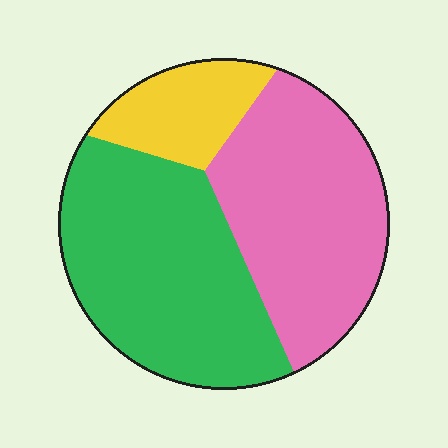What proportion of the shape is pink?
Pink covers roughly 40% of the shape.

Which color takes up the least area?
Yellow, at roughly 15%.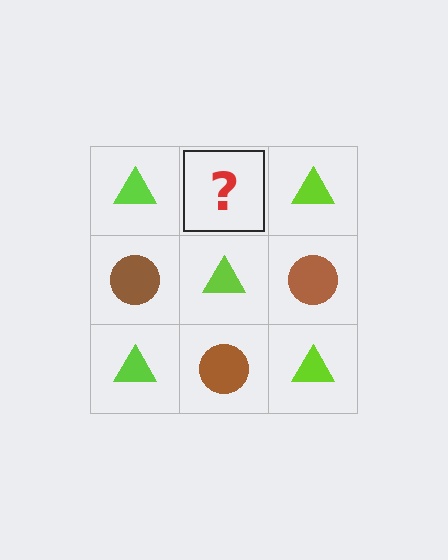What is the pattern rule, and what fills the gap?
The rule is that it alternates lime triangle and brown circle in a checkerboard pattern. The gap should be filled with a brown circle.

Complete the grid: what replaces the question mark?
The question mark should be replaced with a brown circle.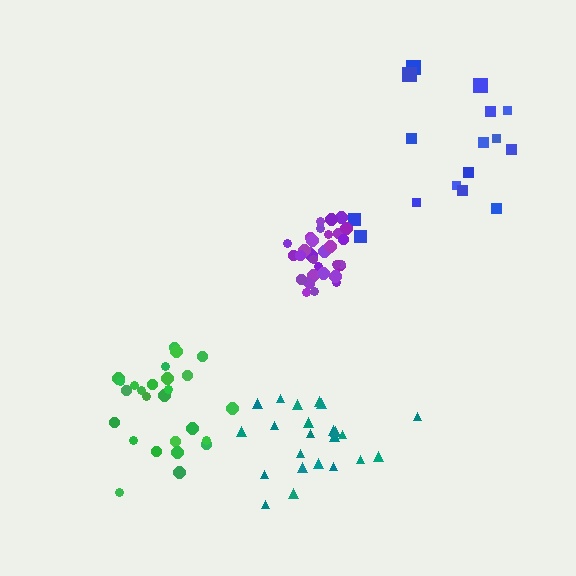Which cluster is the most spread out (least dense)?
Blue.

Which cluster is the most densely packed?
Purple.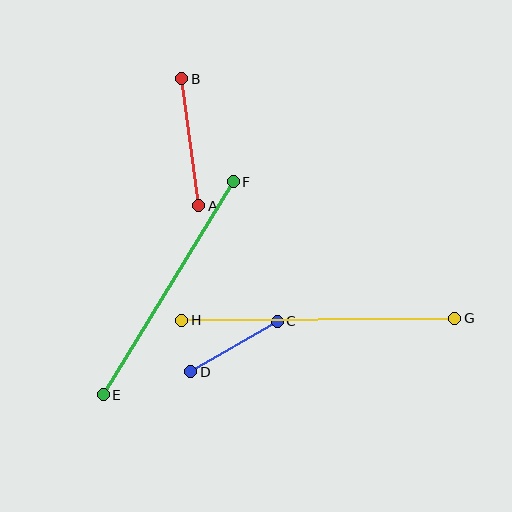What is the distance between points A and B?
The distance is approximately 128 pixels.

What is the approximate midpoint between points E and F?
The midpoint is at approximately (168, 288) pixels.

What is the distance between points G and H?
The distance is approximately 273 pixels.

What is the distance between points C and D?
The distance is approximately 100 pixels.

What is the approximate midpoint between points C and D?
The midpoint is at approximately (234, 347) pixels.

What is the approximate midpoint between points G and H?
The midpoint is at approximately (318, 319) pixels.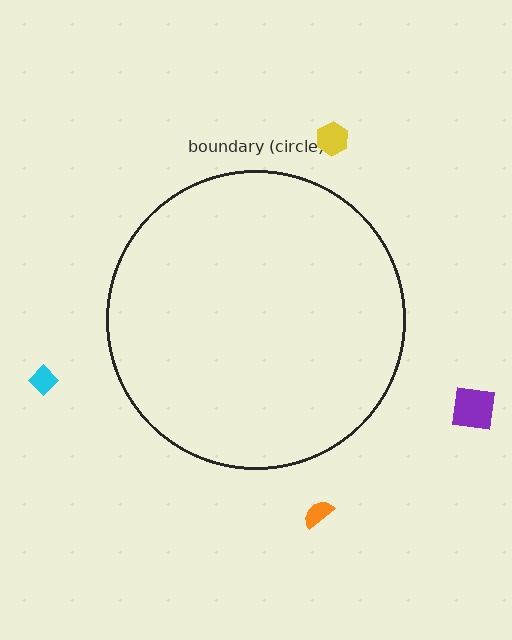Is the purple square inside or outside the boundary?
Outside.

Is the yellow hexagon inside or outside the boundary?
Outside.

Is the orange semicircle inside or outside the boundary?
Outside.